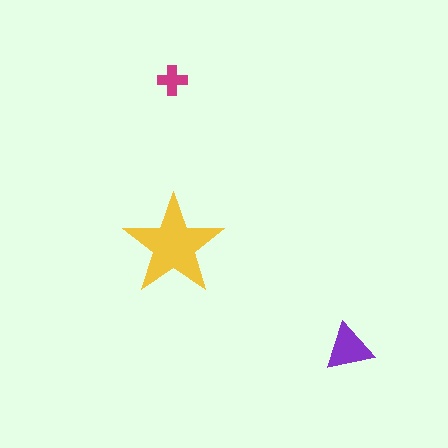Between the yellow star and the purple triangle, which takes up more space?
The yellow star.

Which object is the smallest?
The magenta cross.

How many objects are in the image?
There are 3 objects in the image.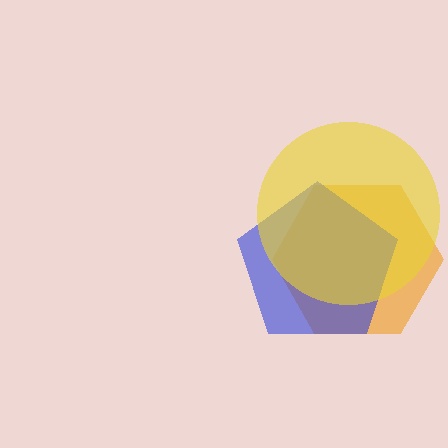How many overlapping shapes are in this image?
There are 3 overlapping shapes in the image.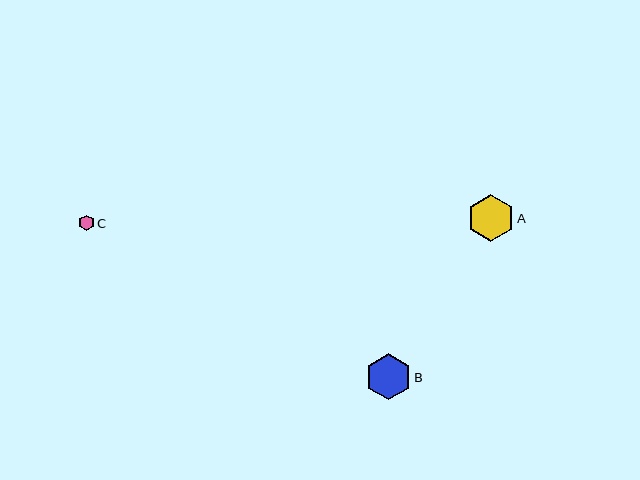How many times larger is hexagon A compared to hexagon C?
Hexagon A is approximately 3.0 times the size of hexagon C.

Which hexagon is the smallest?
Hexagon C is the smallest with a size of approximately 15 pixels.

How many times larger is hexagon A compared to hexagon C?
Hexagon A is approximately 3.0 times the size of hexagon C.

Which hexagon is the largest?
Hexagon A is the largest with a size of approximately 47 pixels.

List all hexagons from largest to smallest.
From largest to smallest: A, B, C.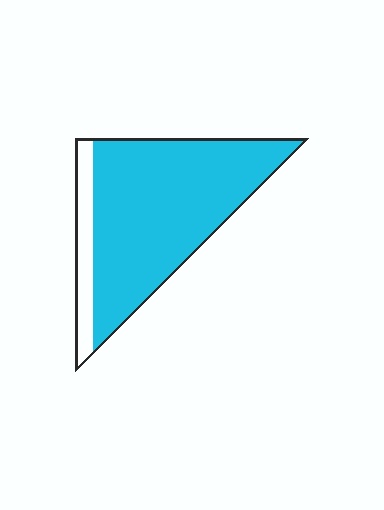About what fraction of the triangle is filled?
About five sixths (5/6).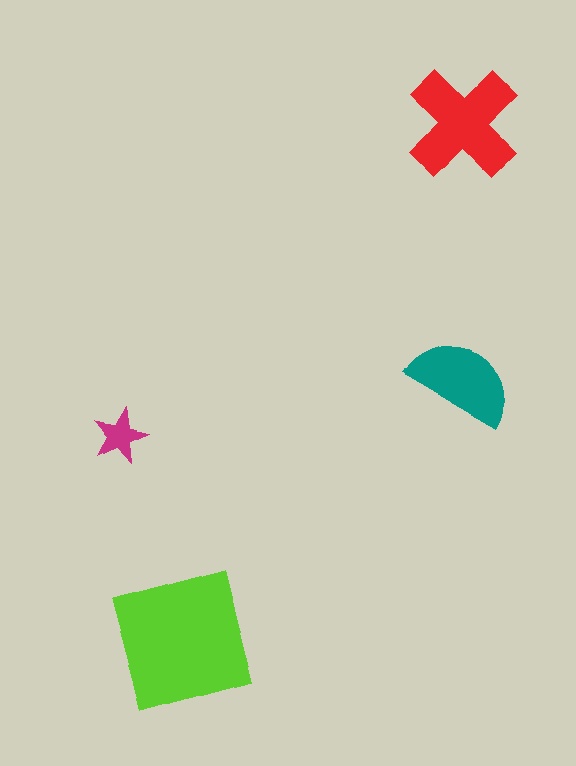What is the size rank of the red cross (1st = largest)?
2nd.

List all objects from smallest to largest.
The magenta star, the teal semicircle, the red cross, the lime square.